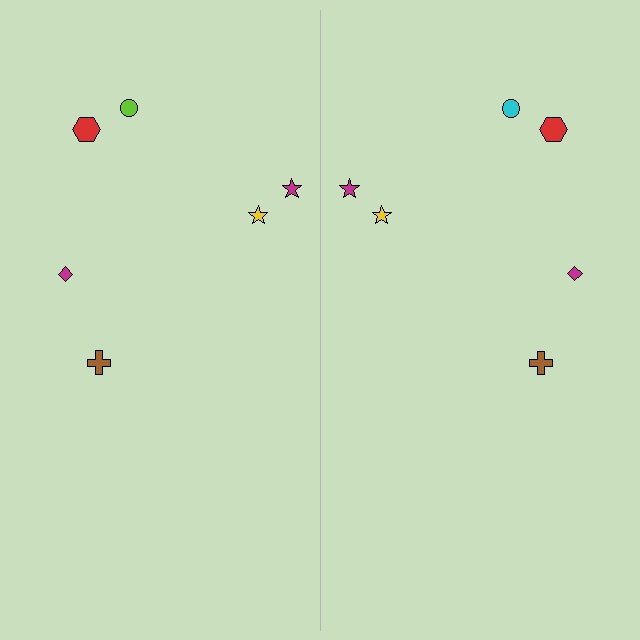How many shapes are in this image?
There are 12 shapes in this image.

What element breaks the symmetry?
The cyan circle on the right side breaks the symmetry — its mirror counterpart is lime.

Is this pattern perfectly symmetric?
No, the pattern is not perfectly symmetric. The cyan circle on the right side breaks the symmetry — its mirror counterpart is lime.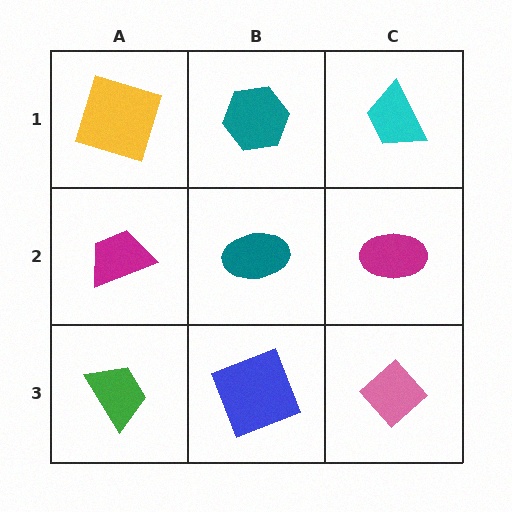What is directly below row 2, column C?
A pink diamond.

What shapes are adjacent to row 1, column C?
A magenta ellipse (row 2, column C), a teal hexagon (row 1, column B).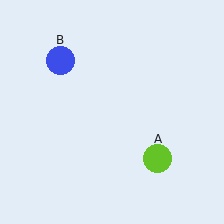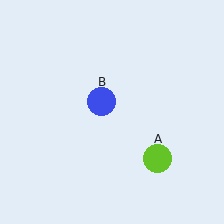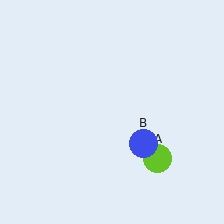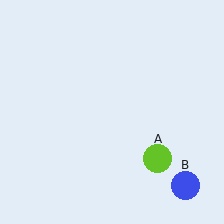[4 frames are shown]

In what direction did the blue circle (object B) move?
The blue circle (object B) moved down and to the right.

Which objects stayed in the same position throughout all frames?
Lime circle (object A) remained stationary.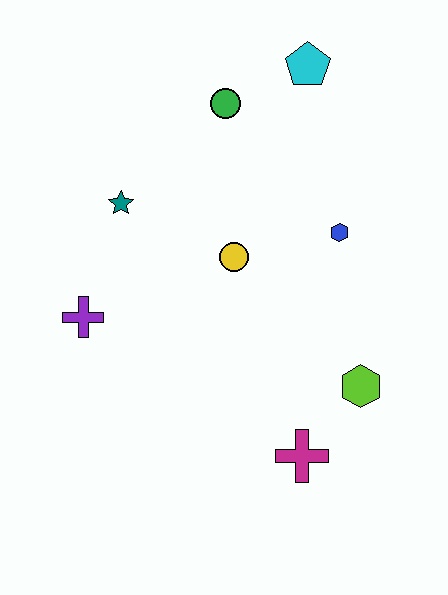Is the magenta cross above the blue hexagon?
No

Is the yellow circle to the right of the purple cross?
Yes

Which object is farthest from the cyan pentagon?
The magenta cross is farthest from the cyan pentagon.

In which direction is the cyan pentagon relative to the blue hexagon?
The cyan pentagon is above the blue hexagon.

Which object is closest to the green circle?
The cyan pentagon is closest to the green circle.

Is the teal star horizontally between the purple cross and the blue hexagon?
Yes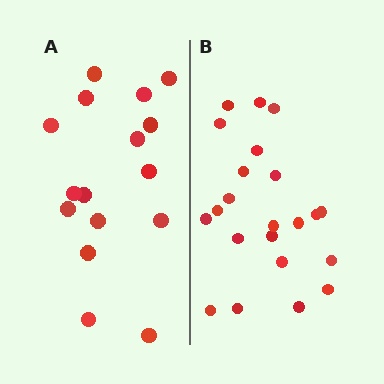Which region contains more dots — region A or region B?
Region B (the right region) has more dots.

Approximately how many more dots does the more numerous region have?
Region B has about 6 more dots than region A.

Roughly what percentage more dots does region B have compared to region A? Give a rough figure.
About 40% more.